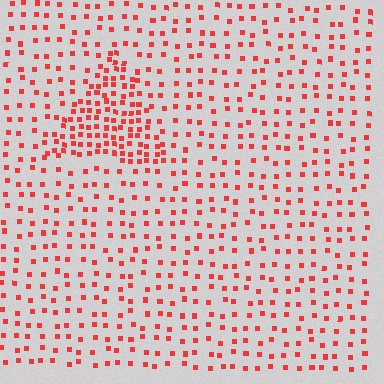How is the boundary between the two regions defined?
The boundary is defined by a change in element density (approximately 2.4x ratio). All elements are the same color, size, and shape.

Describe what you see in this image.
The image contains small red elements arranged at two different densities. A triangle-shaped region is visible where the elements are more densely packed than the surrounding area.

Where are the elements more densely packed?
The elements are more densely packed inside the triangle boundary.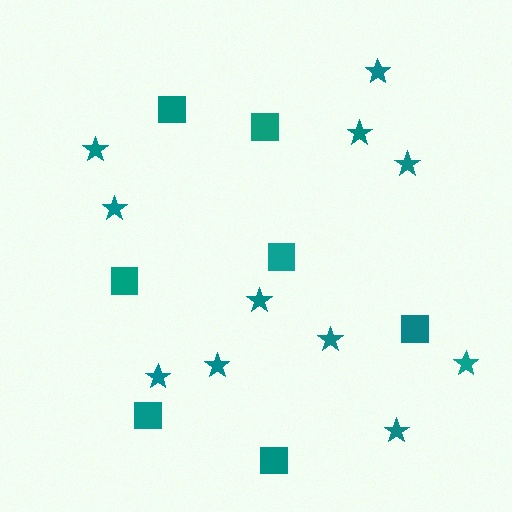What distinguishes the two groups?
There are 2 groups: one group of stars (11) and one group of squares (7).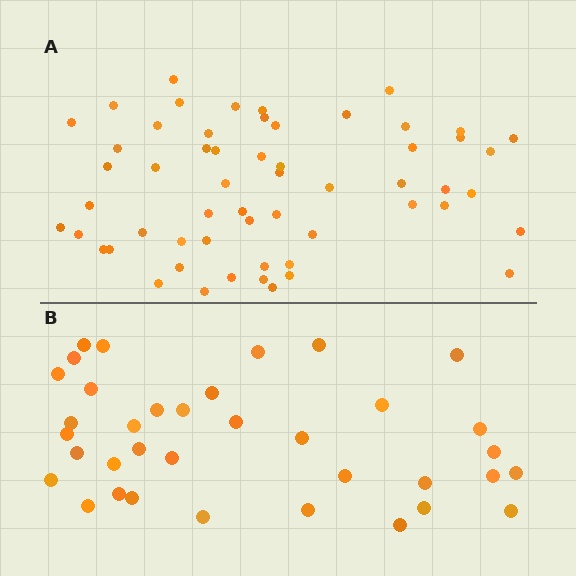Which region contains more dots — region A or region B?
Region A (the top region) has more dots.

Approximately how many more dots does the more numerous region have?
Region A has approximately 20 more dots than region B.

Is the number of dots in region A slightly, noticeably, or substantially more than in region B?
Region A has substantially more. The ratio is roughly 1.6 to 1.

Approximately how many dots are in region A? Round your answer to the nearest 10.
About 60 dots. (The exact count is 57, which rounds to 60.)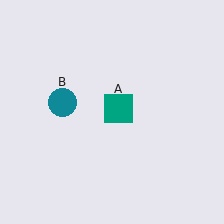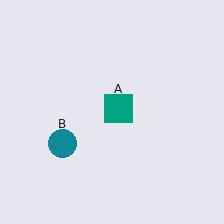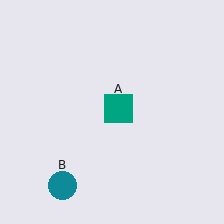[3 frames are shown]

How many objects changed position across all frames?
1 object changed position: teal circle (object B).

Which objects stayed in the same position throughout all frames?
Teal square (object A) remained stationary.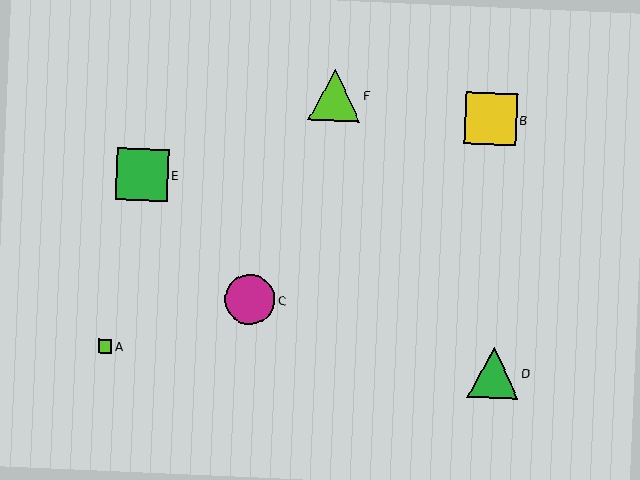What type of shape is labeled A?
Shape A is a lime square.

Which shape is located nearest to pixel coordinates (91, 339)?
The lime square (labeled A) at (105, 346) is nearest to that location.